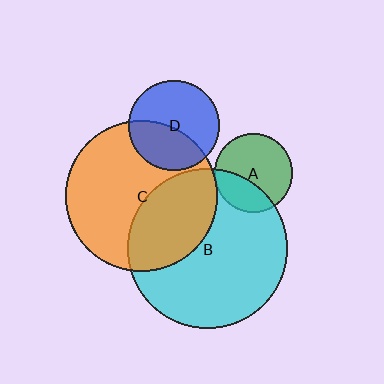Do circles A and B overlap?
Yes.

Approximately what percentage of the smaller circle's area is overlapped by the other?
Approximately 30%.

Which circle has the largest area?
Circle B (cyan).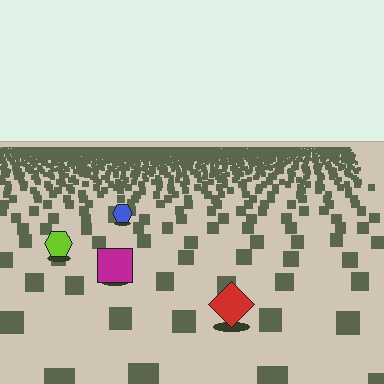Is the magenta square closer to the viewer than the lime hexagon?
Yes. The magenta square is closer — you can tell from the texture gradient: the ground texture is coarser near it.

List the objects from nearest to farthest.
From nearest to farthest: the red diamond, the magenta square, the lime hexagon, the blue hexagon.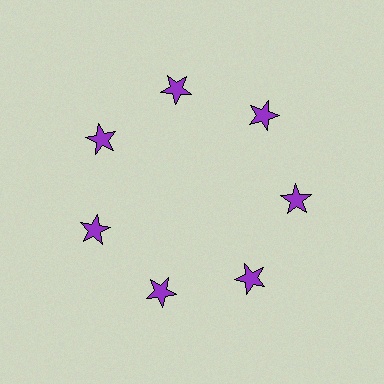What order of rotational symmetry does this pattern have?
This pattern has 7-fold rotational symmetry.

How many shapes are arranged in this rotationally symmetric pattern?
There are 7 shapes, arranged in 7 groups of 1.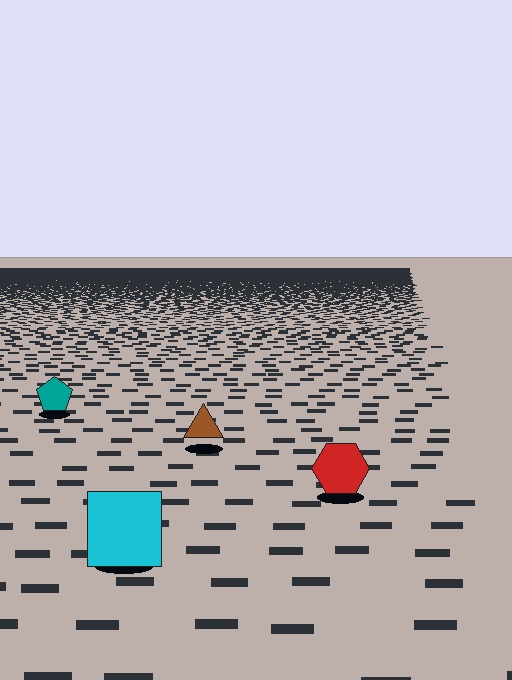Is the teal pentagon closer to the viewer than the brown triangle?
No. The brown triangle is closer — you can tell from the texture gradient: the ground texture is coarser near it.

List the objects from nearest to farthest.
From nearest to farthest: the cyan square, the red hexagon, the brown triangle, the teal pentagon.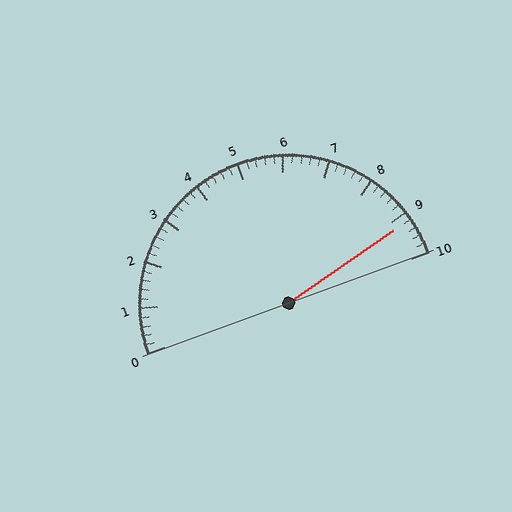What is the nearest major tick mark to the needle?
The nearest major tick mark is 9.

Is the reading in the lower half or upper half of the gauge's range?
The reading is in the upper half of the range (0 to 10).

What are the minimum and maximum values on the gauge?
The gauge ranges from 0 to 10.